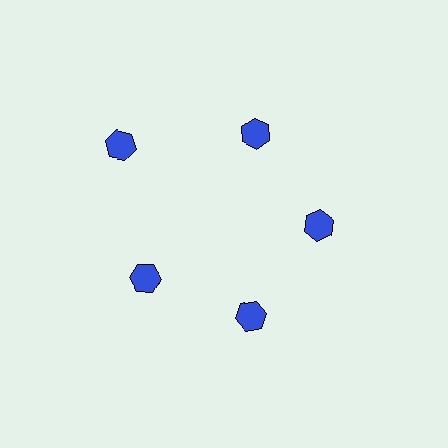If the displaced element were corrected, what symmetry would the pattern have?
It would have 5-fold rotational symmetry — the pattern would map onto itself every 72 degrees.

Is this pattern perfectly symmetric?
No. The 5 blue hexagons are arranged in a ring, but one element near the 10 o'clock position is pushed outward from the center, breaking the 5-fold rotational symmetry.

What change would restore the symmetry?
The symmetry would be restored by moving it inward, back onto the ring so that all 5 hexagons sit at equal angles and equal distance from the center.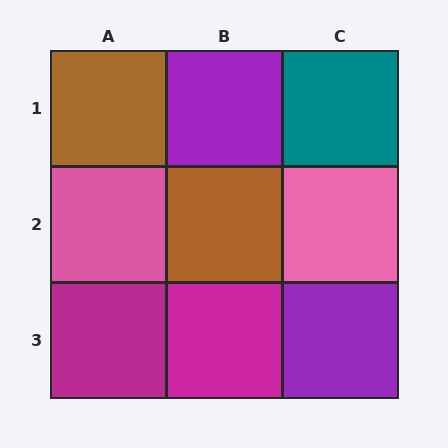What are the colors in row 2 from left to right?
Pink, brown, pink.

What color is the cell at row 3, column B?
Magenta.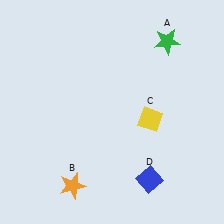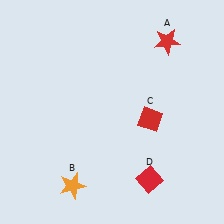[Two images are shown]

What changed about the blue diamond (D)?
In Image 1, D is blue. In Image 2, it changed to red.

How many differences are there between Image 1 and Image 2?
There are 3 differences between the two images.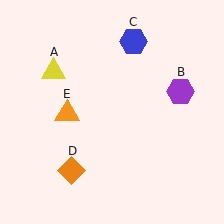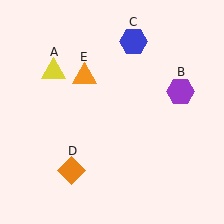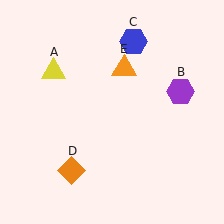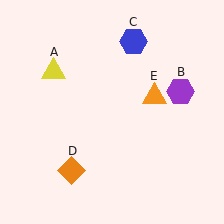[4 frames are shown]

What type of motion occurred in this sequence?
The orange triangle (object E) rotated clockwise around the center of the scene.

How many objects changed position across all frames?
1 object changed position: orange triangle (object E).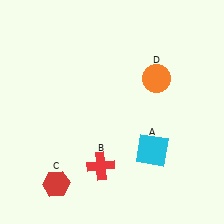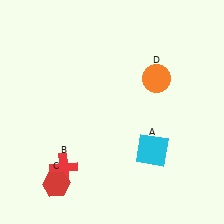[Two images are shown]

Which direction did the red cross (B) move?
The red cross (B) moved left.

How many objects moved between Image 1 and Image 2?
1 object moved between the two images.